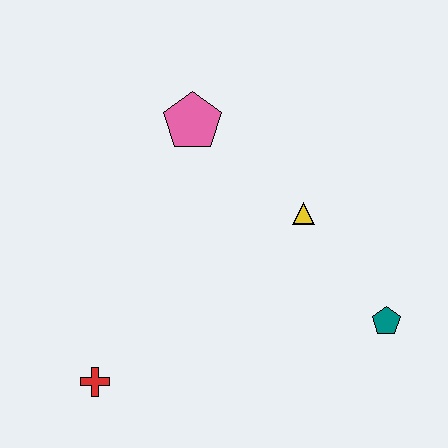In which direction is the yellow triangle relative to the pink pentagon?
The yellow triangle is to the right of the pink pentagon.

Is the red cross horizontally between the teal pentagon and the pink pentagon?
No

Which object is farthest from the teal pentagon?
The red cross is farthest from the teal pentagon.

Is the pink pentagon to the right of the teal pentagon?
No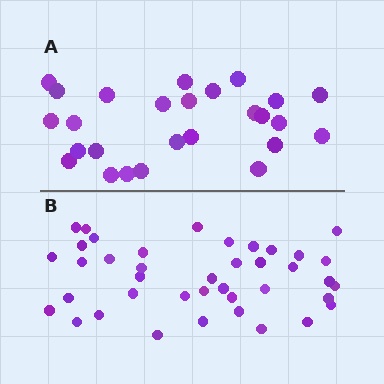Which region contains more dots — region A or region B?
Region B (the bottom region) has more dots.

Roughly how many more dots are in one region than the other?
Region B has approximately 15 more dots than region A.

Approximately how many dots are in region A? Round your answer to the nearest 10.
About 30 dots. (The exact count is 26, which rounds to 30.)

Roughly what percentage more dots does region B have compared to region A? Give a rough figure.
About 55% more.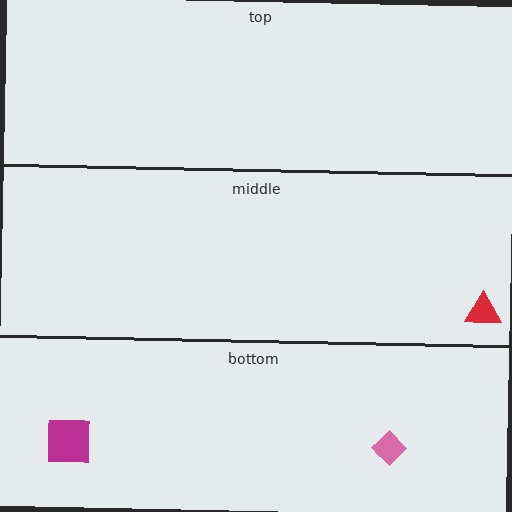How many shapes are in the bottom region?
2.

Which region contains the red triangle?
The middle region.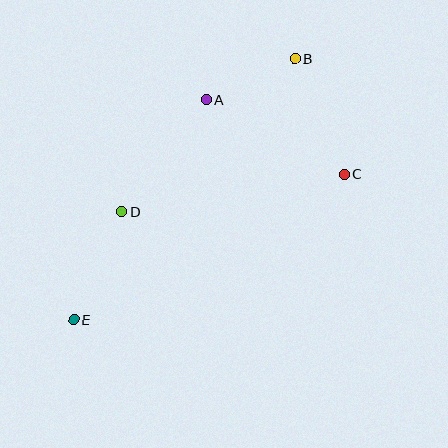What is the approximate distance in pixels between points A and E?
The distance between A and E is approximately 257 pixels.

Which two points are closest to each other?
Points A and B are closest to each other.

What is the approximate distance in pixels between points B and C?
The distance between B and C is approximately 125 pixels.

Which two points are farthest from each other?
Points B and E are farthest from each other.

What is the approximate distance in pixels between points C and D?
The distance between C and D is approximately 225 pixels.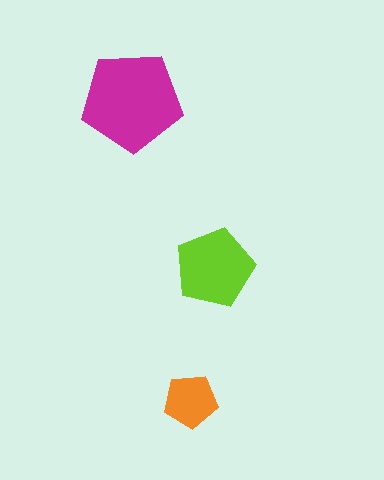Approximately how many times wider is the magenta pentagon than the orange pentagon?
About 2 times wider.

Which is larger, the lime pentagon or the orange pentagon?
The lime one.